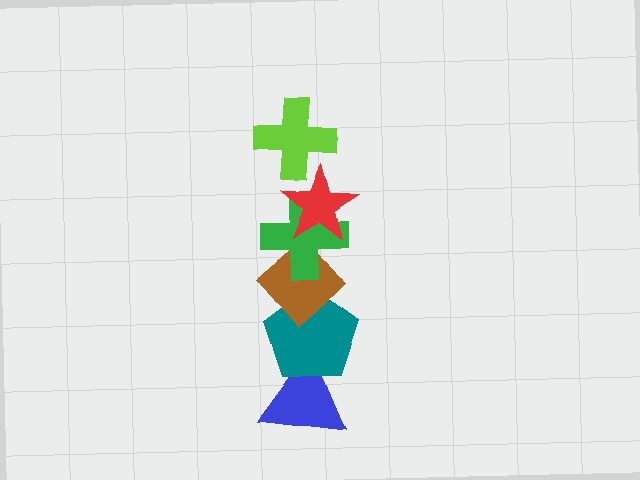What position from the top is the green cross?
The green cross is 3rd from the top.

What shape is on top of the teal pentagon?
The brown diamond is on top of the teal pentagon.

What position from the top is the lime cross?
The lime cross is 1st from the top.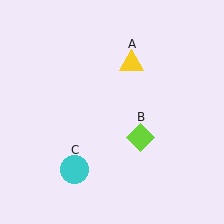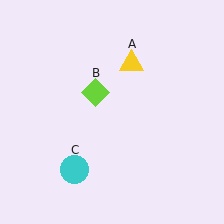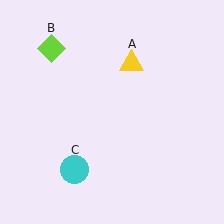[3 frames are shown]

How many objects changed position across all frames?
1 object changed position: lime diamond (object B).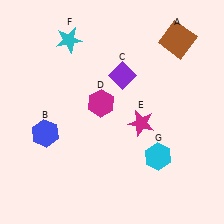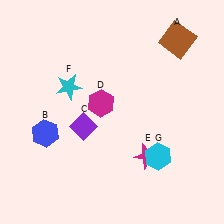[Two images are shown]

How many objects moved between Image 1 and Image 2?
3 objects moved between the two images.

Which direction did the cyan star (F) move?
The cyan star (F) moved down.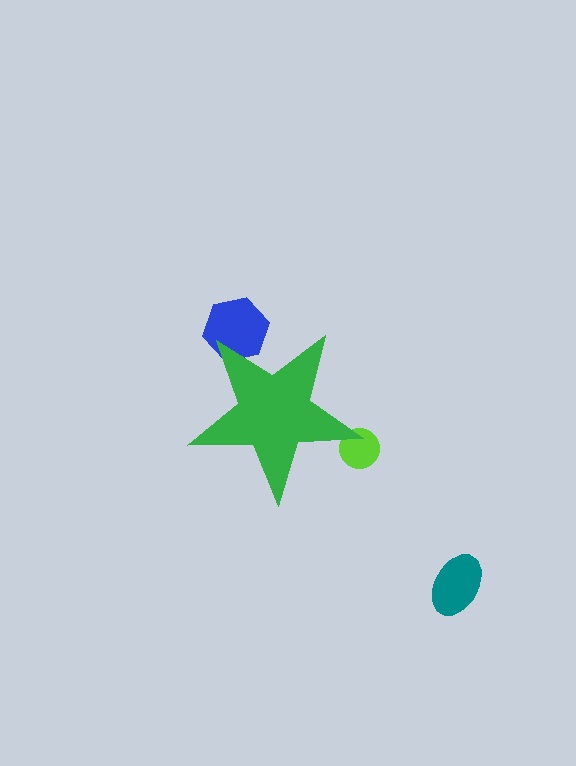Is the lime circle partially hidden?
Yes, the lime circle is partially hidden behind the green star.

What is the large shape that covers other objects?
A green star.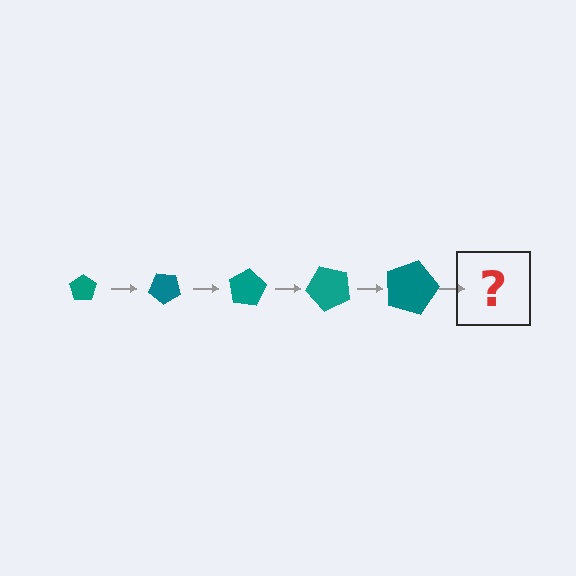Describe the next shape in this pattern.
It should be a pentagon, larger than the previous one and rotated 200 degrees from the start.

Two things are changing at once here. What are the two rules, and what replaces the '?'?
The two rules are that the pentagon grows larger each step and it rotates 40 degrees each step. The '?' should be a pentagon, larger than the previous one and rotated 200 degrees from the start.